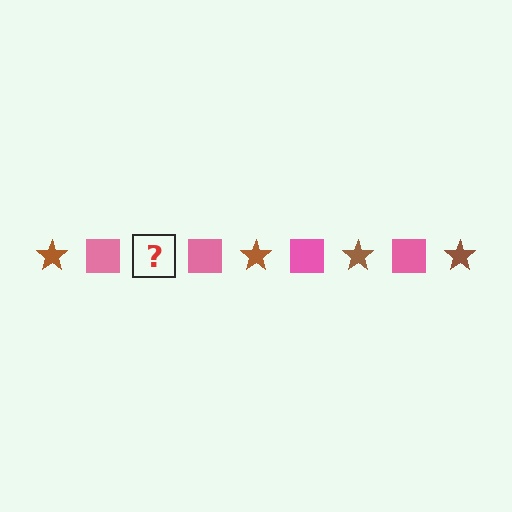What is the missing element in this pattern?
The missing element is a brown star.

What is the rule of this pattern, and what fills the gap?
The rule is that the pattern alternates between brown star and pink square. The gap should be filled with a brown star.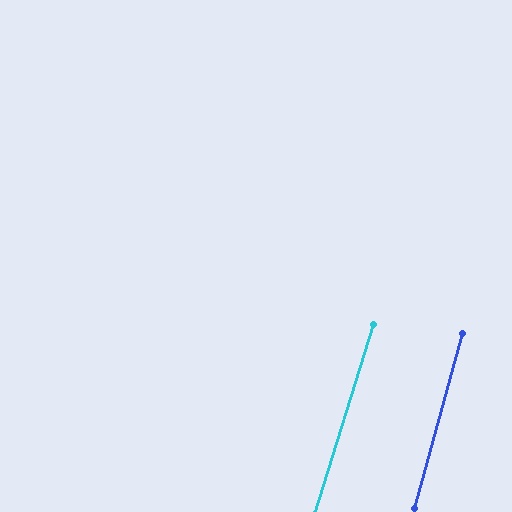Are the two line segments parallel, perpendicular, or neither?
Parallel — their directions differ by only 1.7°.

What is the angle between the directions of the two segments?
Approximately 2 degrees.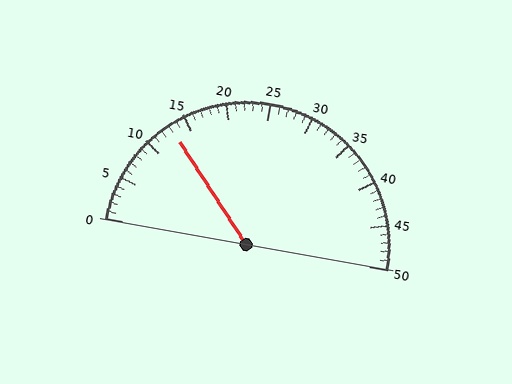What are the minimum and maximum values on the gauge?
The gauge ranges from 0 to 50.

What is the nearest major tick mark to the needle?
The nearest major tick mark is 15.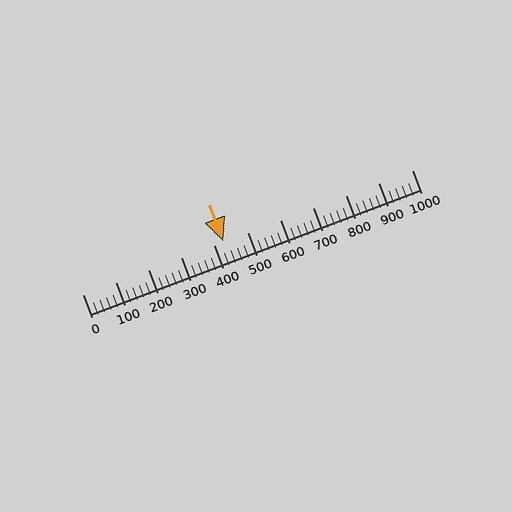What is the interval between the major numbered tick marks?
The major tick marks are spaced 100 units apart.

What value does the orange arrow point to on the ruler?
The orange arrow points to approximately 428.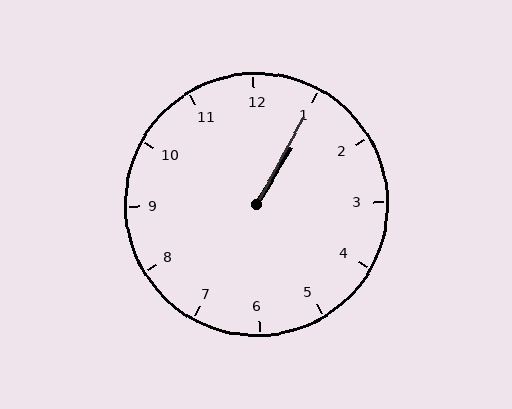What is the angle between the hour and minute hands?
Approximately 2 degrees.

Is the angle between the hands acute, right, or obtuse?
It is acute.